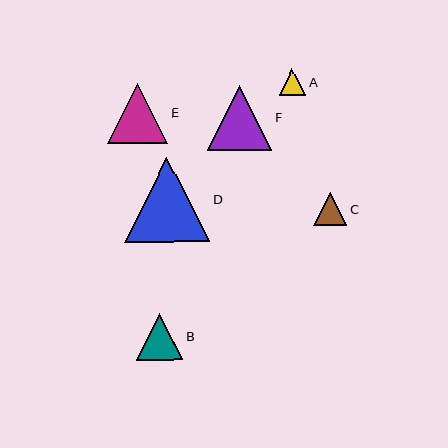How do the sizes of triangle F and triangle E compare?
Triangle F and triangle E are approximately the same size.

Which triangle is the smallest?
Triangle A is the smallest with a size of approximately 27 pixels.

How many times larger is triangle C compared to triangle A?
Triangle C is approximately 1.2 times the size of triangle A.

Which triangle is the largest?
Triangle D is the largest with a size of approximately 86 pixels.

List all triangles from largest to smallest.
From largest to smallest: D, F, E, B, C, A.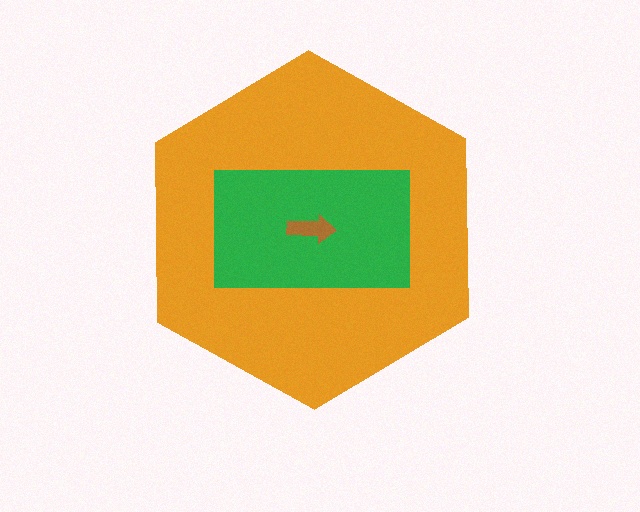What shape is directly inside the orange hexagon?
The green rectangle.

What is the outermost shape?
The orange hexagon.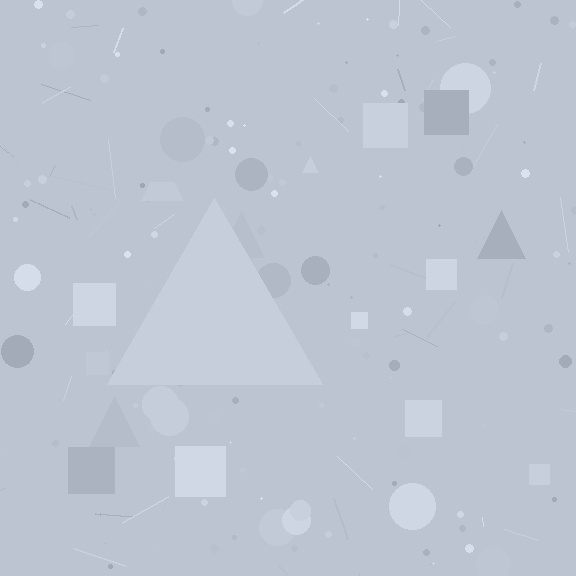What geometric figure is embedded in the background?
A triangle is embedded in the background.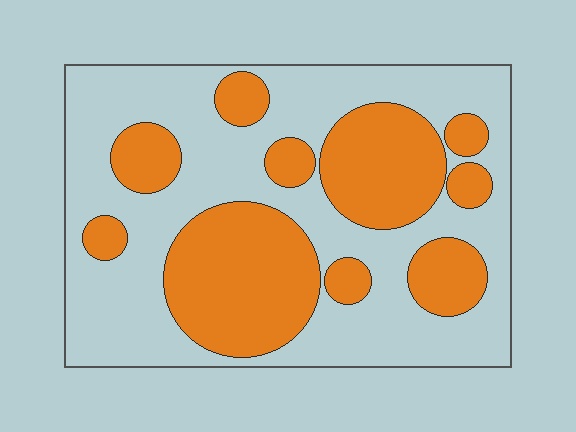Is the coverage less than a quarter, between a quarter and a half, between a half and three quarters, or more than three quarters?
Between a quarter and a half.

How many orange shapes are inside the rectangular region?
10.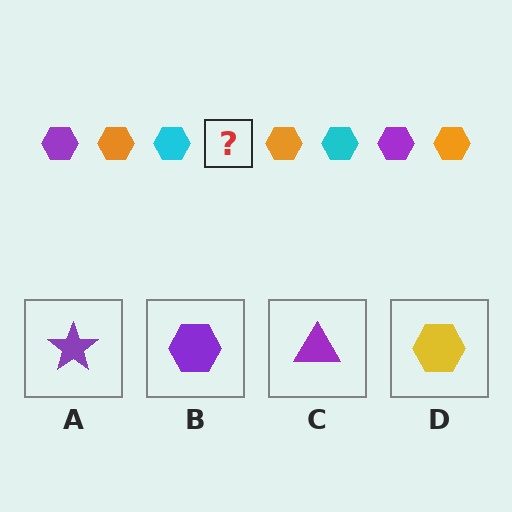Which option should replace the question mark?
Option B.